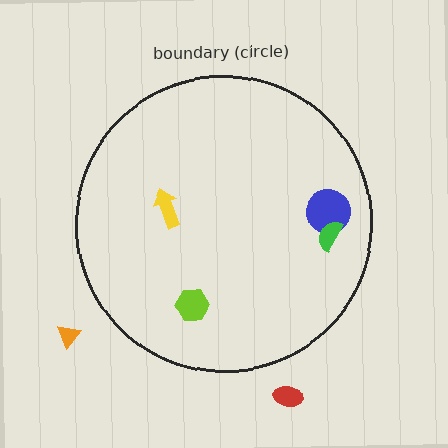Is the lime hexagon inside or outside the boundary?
Inside.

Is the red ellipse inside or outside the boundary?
Outside.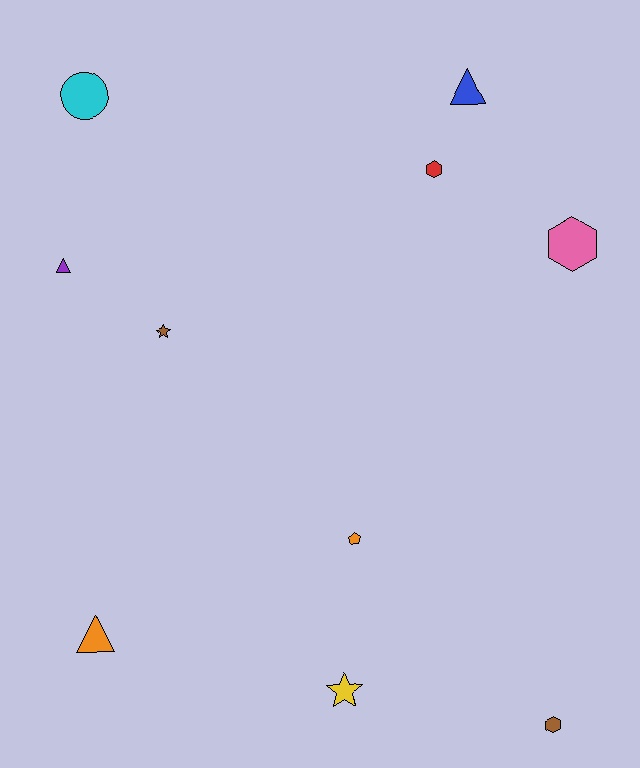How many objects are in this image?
There are 10 objects.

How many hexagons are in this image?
There are 3 hexagons.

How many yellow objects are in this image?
There is 1 yellow object.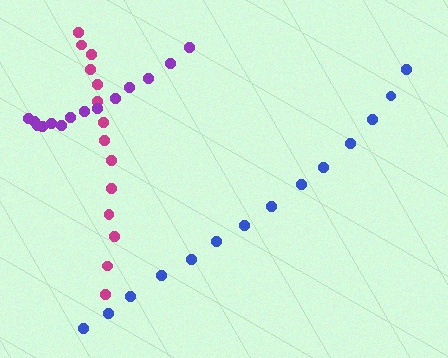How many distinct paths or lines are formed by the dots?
There are 3 distinct paths.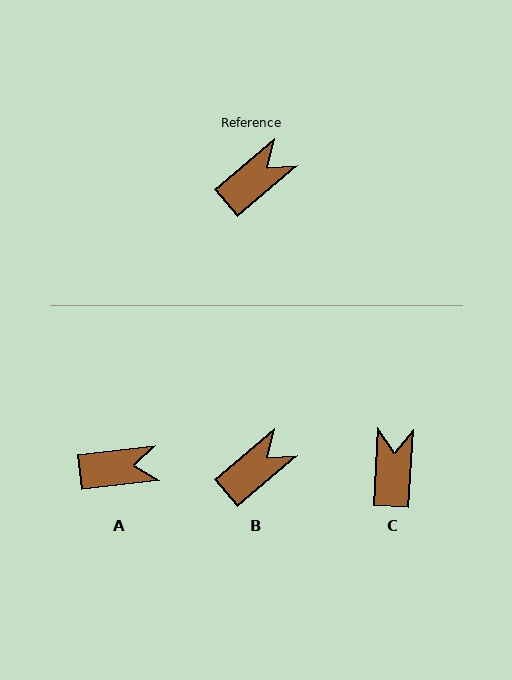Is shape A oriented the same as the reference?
No, it is off by about 34 degrees.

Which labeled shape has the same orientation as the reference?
B.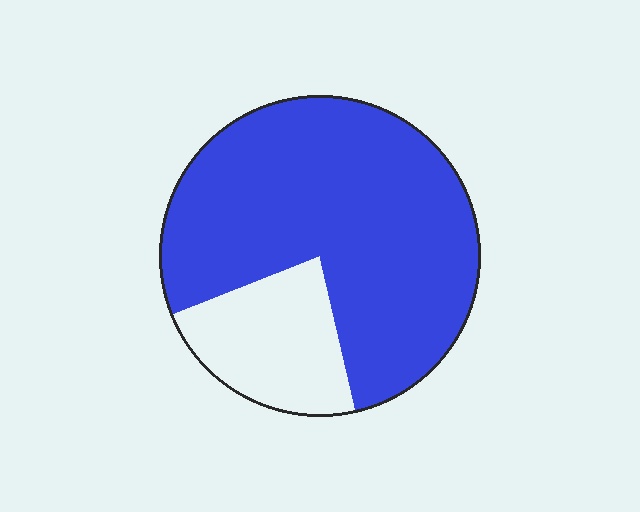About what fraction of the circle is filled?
About four fifths (4/5).